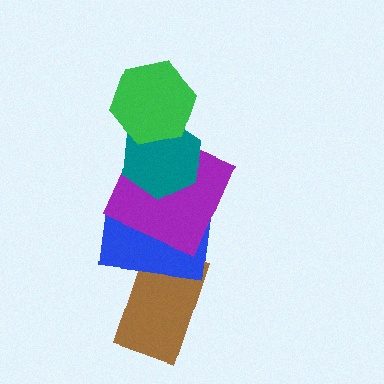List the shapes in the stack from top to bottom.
From top to bottom: the green hexagon, the teal hexagon, the purple square, the blue rectangle, the brown rectangle.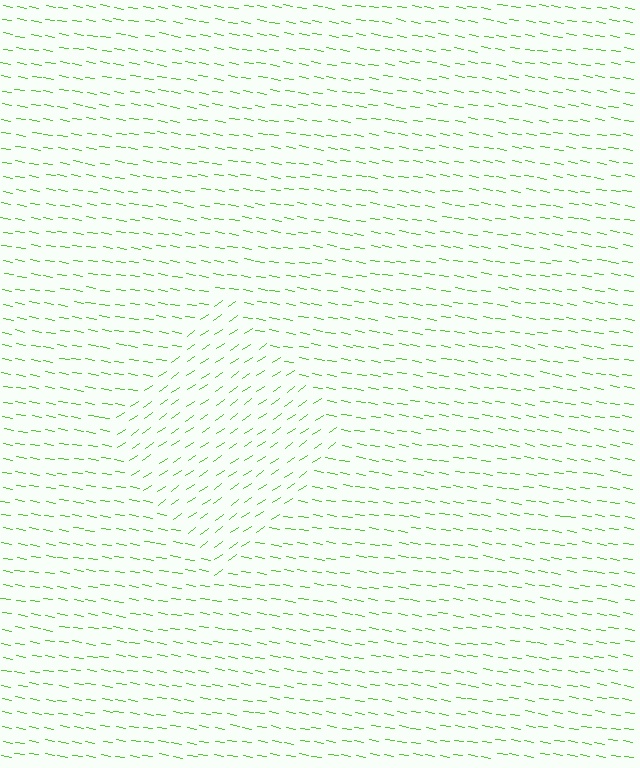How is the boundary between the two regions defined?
The boundary is defined purely by a change in line orientation (approximately 45 degrees difference). All lines are the same color and thickness.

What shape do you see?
I see a diamond.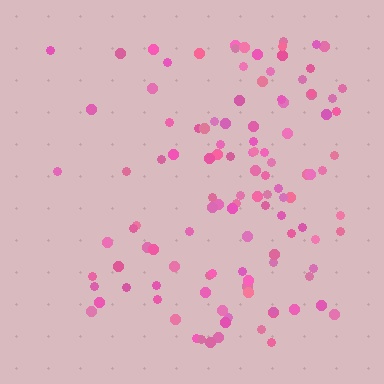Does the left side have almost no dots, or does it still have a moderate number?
Still a moderate number, just noticeably fewer than the right.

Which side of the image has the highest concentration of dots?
The right.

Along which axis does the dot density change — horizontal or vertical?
Horizontal.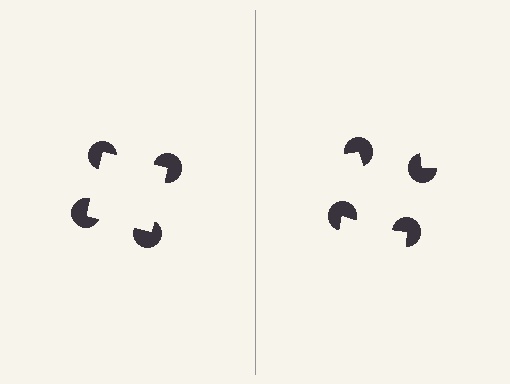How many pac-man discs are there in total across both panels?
8 — 4 on each side.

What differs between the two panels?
The pac-man discs are positioned identically on both sides; only the wedge orientations differ. On the left they align to a square; on the right they are misaligned.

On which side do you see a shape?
An illusory square appears on the left side. On the right side the wedge cuts are rotated, so no coherent shape forms.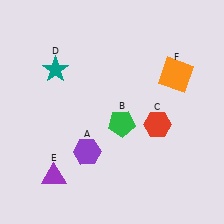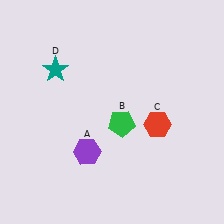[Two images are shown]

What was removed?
The purple triangle (E), the orange square (F) were removed in Image 2.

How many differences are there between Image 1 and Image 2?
There are 2 differences between the two images.